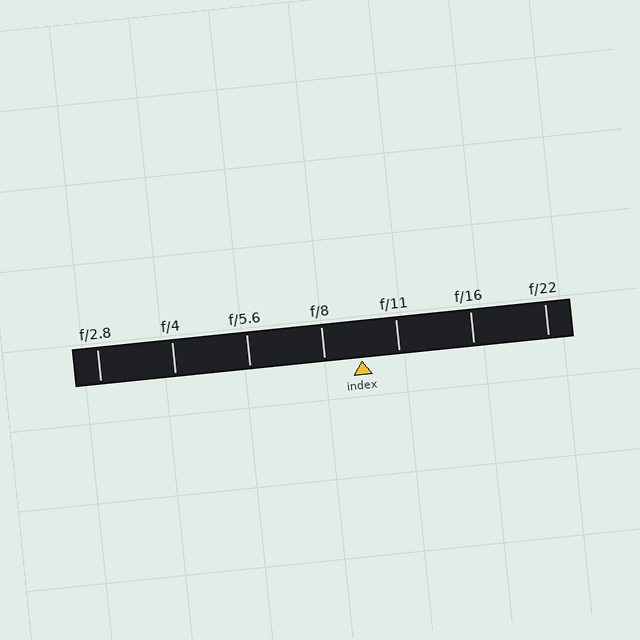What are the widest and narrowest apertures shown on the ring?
The widest aperture shown is f/2.8 and the narrowest is f/22.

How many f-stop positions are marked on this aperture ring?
There are 7 f-stop positions marked.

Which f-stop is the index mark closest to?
The index mark is closest to f/11.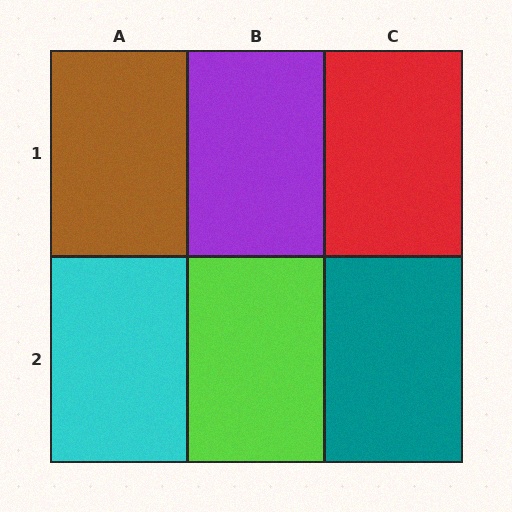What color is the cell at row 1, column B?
Purple.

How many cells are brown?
1 cell is brown.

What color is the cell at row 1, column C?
Red.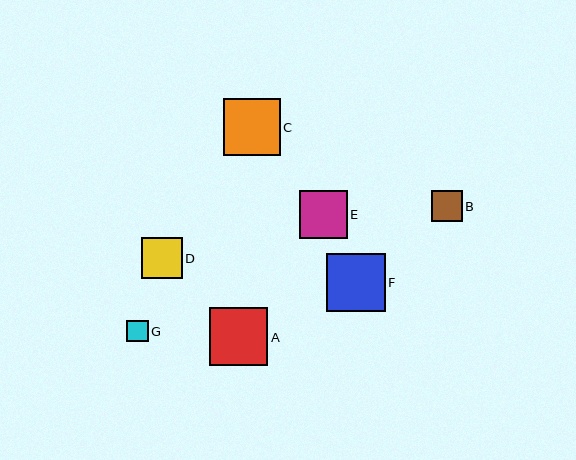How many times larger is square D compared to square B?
Square D is approximately 1.3 times the size of square B.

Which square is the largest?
Square F is the largest with a size of approximately 59 pixels.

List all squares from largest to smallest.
From largest to smallest: F, A, C, E, D, B, G.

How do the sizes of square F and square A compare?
Square F and square A are approximately the same size.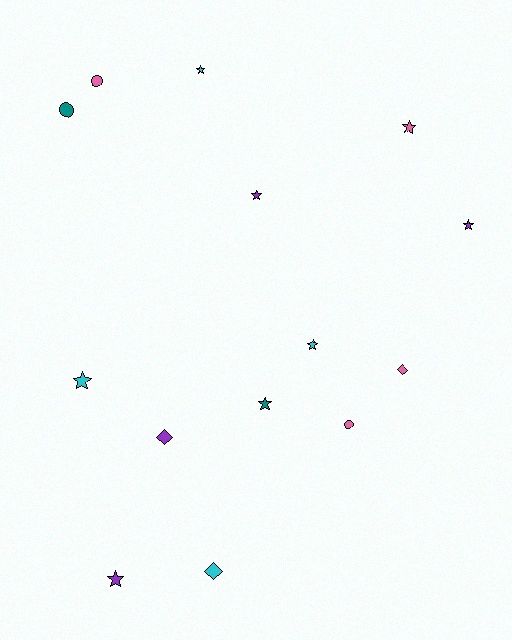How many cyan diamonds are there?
There is 1 cyan diamond.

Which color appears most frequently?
Pink, with 4 objects.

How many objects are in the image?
There are 14 objects.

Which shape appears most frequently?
Star, with 8 objects.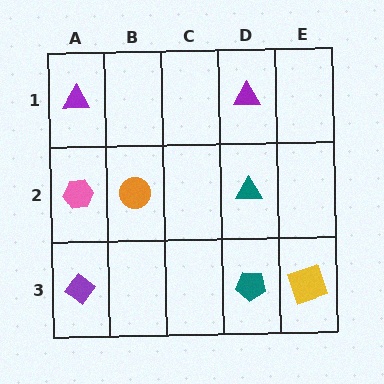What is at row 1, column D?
A purple triangle.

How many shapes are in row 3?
3 shapes.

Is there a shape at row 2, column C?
No, that cell is empty.